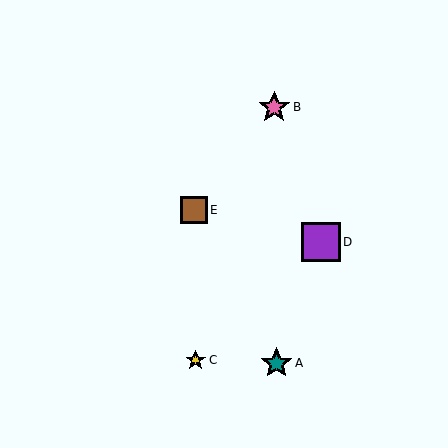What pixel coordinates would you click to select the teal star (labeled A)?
Click at (276, 363) to select the teal star A.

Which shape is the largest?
The purple square (labeled D) is the largest.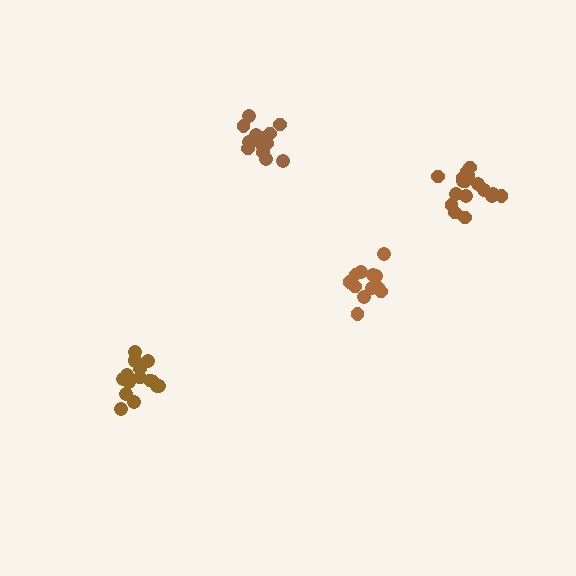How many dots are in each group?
Group 1: 12 dots, Group 2: 17 dots, Group 3: 13 dots, Group 4: 17 dots (59 total).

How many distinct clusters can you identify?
There are 4 distinct clusters.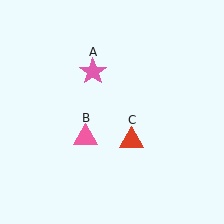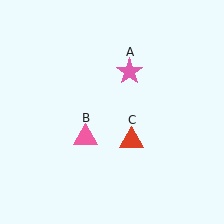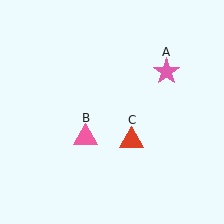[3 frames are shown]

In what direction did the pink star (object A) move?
The pink star (object A) moved right.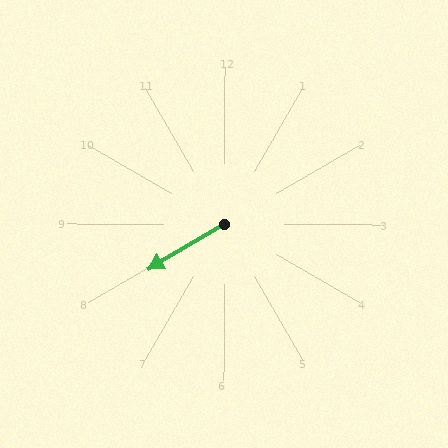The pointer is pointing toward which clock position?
Roughly 8 o'clock.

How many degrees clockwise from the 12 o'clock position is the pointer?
Approximately 239 degrees.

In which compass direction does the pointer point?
Southwest.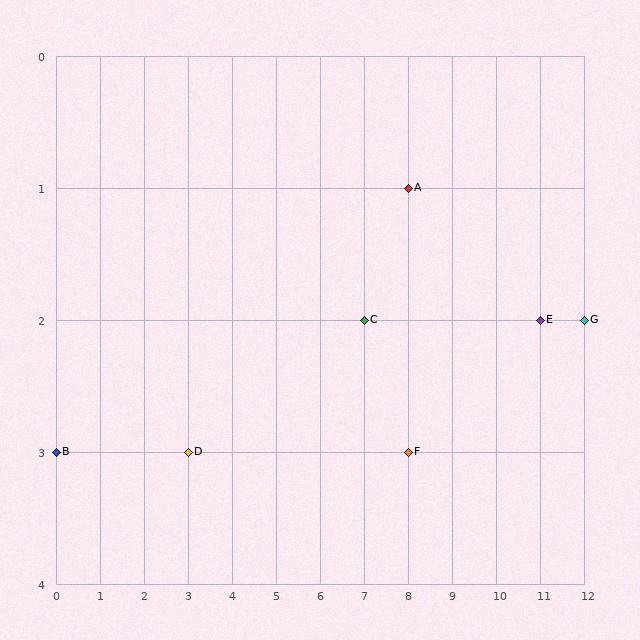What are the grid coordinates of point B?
Point B is at grid coordinates (0, 3).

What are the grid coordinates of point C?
Point C is at grid coordinates (7, 2).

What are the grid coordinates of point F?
Point F is at grid coordinates (8, 3).